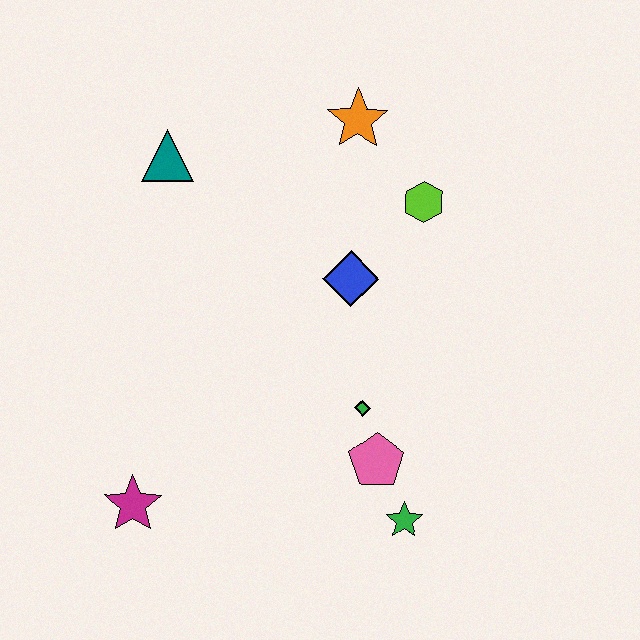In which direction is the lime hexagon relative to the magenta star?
The lime hexagon is above the magenta star.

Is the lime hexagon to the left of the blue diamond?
No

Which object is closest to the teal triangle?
The orange star is closest to the teal triangle.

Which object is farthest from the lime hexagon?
The magenta star is farthest from the lime hexagon.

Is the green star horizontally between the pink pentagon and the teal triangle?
No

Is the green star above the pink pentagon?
No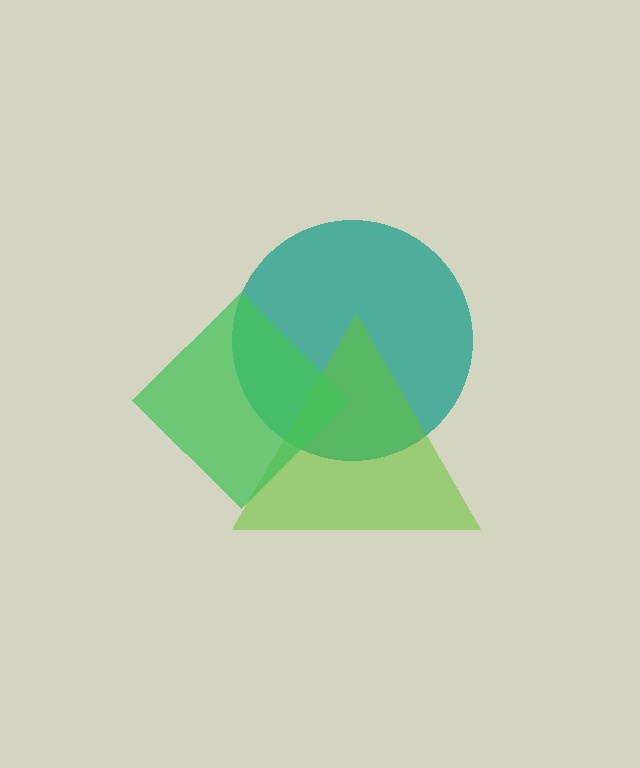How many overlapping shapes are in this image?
There are 3 overlapping shapes in the image.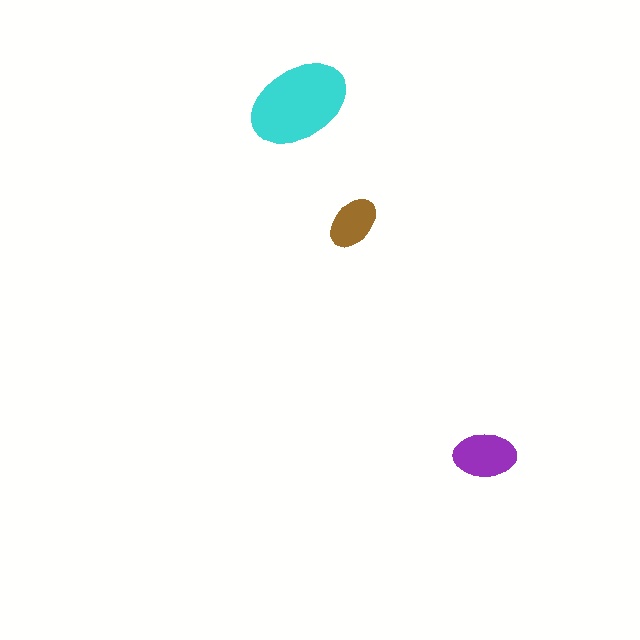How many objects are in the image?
There are 3 objects in the image.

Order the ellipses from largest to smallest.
the cyan one, the purple one, the brown one.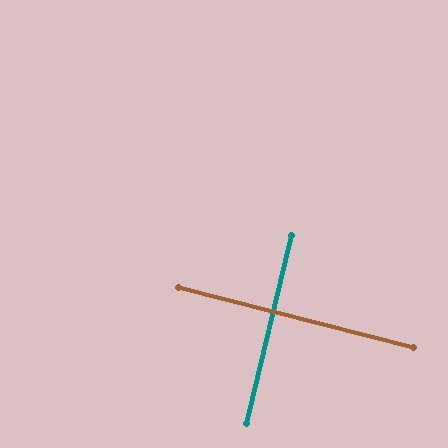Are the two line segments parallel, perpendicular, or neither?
Perpendicular — they meet at approximately 89°.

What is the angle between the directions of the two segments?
Approximately 89 degrees.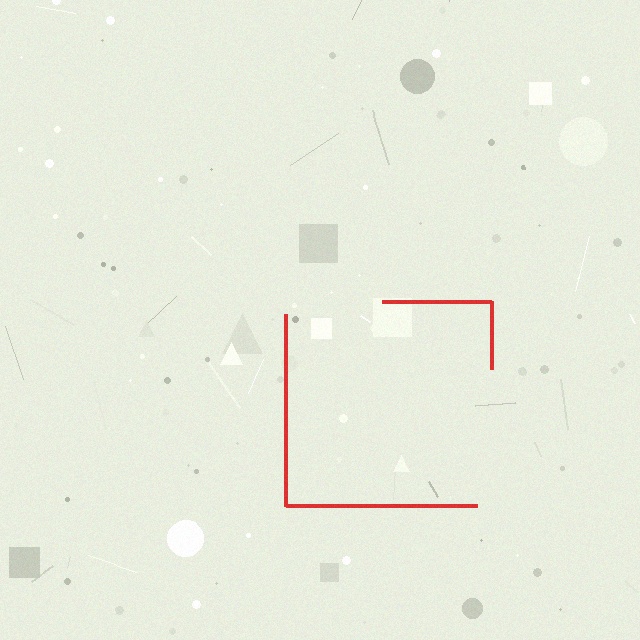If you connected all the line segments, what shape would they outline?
They would outline a square.